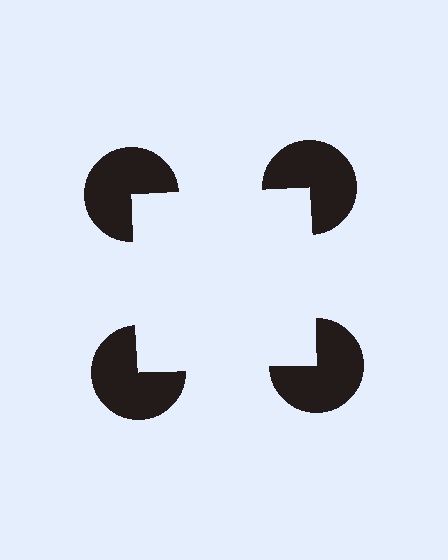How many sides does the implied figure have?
4 sides.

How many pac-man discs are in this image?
There are 4 — one at each vertex of the illusory square.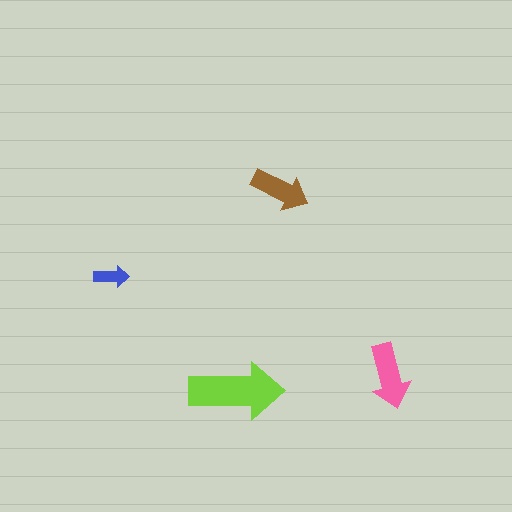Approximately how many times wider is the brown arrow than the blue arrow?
About 1.5 times wider.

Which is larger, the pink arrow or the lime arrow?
The lime one.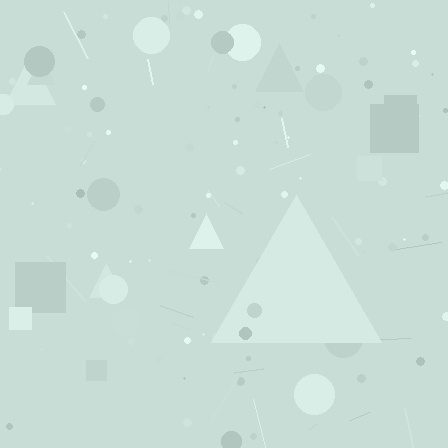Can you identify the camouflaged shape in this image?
The camouflaged shape is a triangle.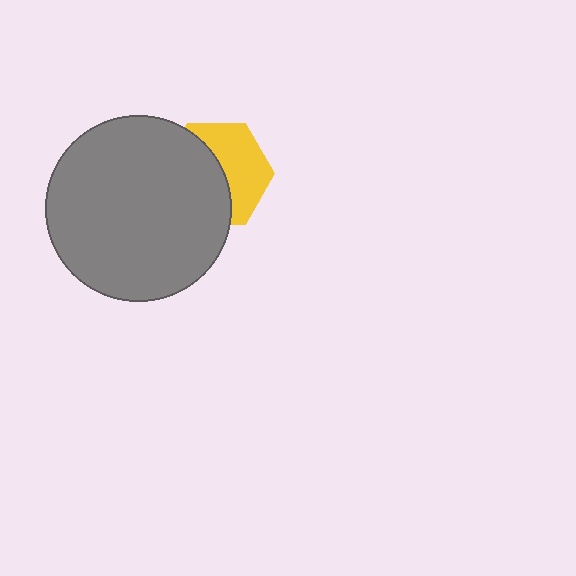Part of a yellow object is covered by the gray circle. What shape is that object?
It is a hexagon.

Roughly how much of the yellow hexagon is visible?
About half of it is visible (roughly 47%).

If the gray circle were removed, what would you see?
You would see the complete yellow hexagon.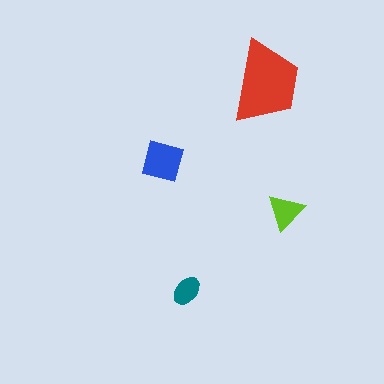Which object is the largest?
The red trapezoid.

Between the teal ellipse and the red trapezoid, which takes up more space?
The red trapezoid.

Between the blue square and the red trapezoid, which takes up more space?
The red trapezoid.